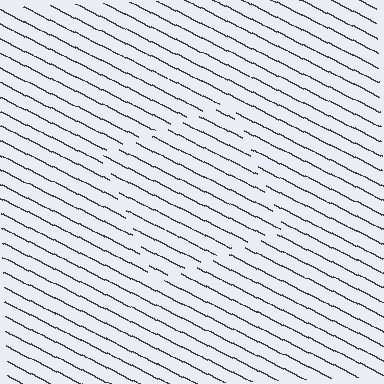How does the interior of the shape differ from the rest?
The interior of the shape contains the same grating, shifted by half a period — the contour is defined by the phase discontinuity where line-ends from the inner and outer gratings abut.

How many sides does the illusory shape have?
4 sides — the line-ends trace a square.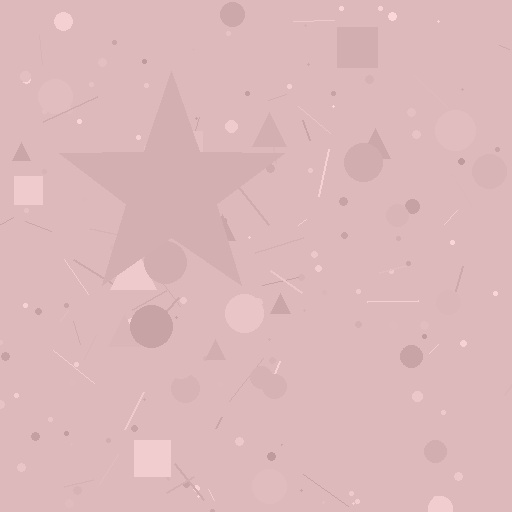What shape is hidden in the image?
A star is hidden in the image.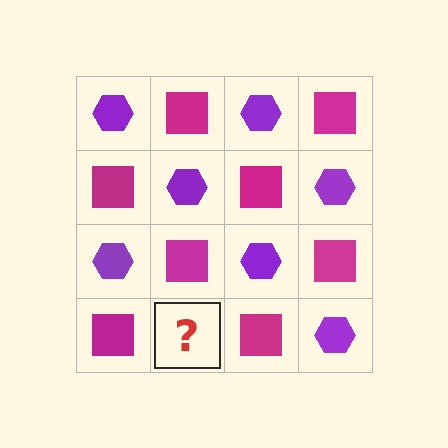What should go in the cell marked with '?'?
The missing cell should contain a purple hexagon.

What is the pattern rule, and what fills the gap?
The rule is that it alternates purple hexagon and magenta square in a checkerboard pattern. The gap should be filled with a purple hexagon.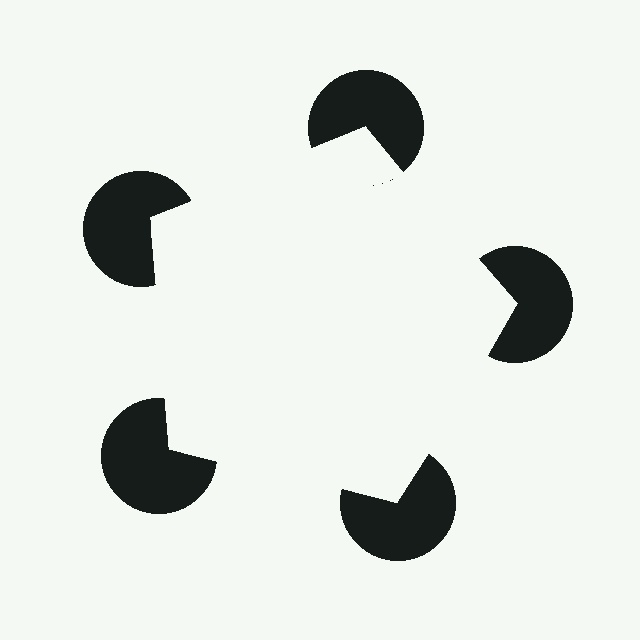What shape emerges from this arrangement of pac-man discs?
An illusory pentagon — its edges are inferred from the aligned wedge cuts in the pac-man discs, not physically drawn.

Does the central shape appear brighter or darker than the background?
It typically appears slightly brighter than the background, even though no actual brightness change is drawn.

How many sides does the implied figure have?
5 sides.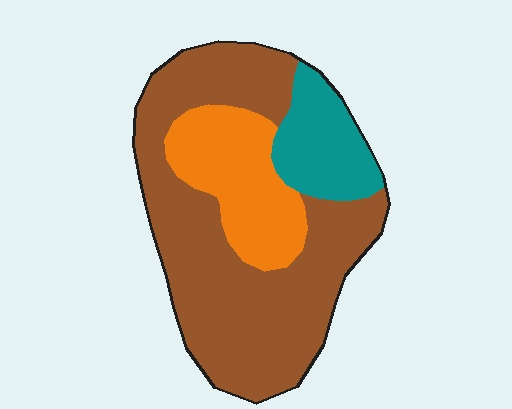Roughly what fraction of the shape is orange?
Orange covers 22% of the shape.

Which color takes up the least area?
Teal, at roughly 15%.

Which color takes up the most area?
Brown, at roughly 65%.